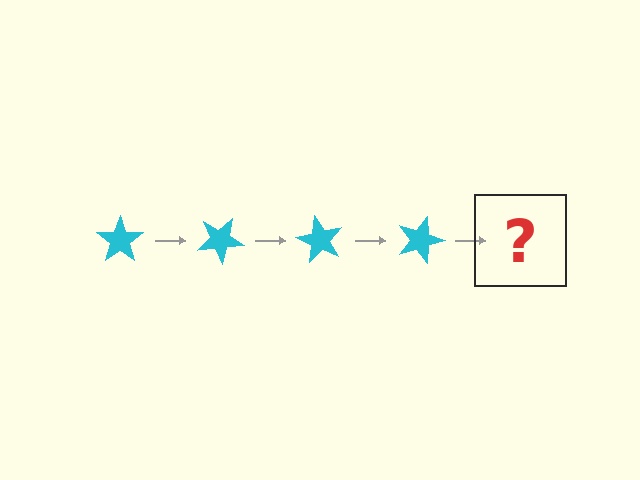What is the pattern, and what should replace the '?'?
The pattern is that the star rotates 30 degrees each step. The '?' should be a cyan star rotated 120 degrees.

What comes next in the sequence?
The next element should be a cyan star rotated 120 degrees.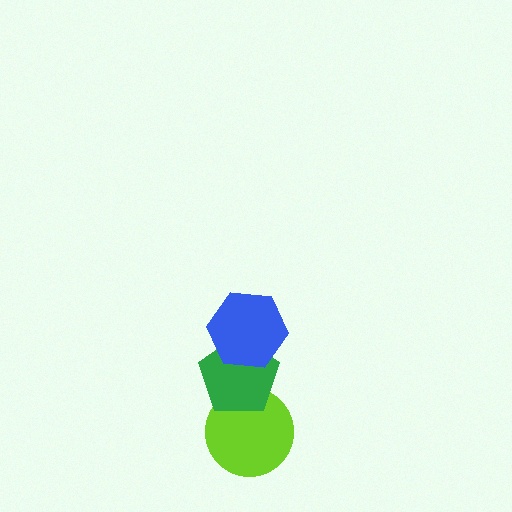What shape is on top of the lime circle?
The green pentagon is on top of the lime circle.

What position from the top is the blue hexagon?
The blue hexagon is 1st from the top.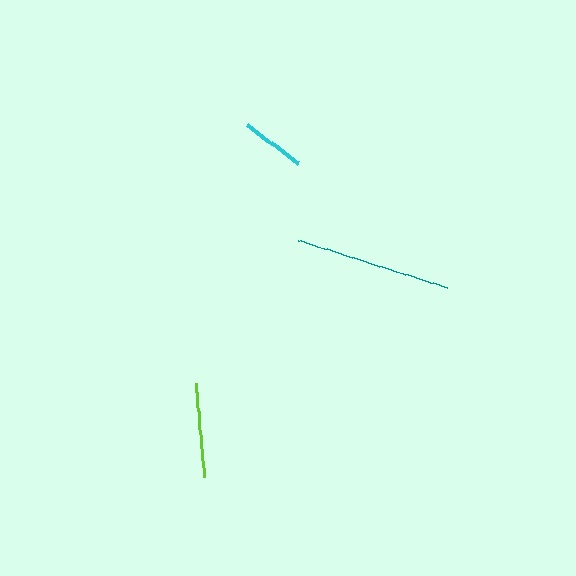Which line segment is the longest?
The teal line is the longest at approximately 155 pixels.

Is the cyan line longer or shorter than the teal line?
The teal line is longer than the cyan line.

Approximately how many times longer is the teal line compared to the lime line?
The teal line is approximately 1.6 times the length of the lime line.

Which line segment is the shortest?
The cyan line is the shortest at approximately 64 pixels.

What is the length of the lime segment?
The lime segment is approximately 94 pixels long.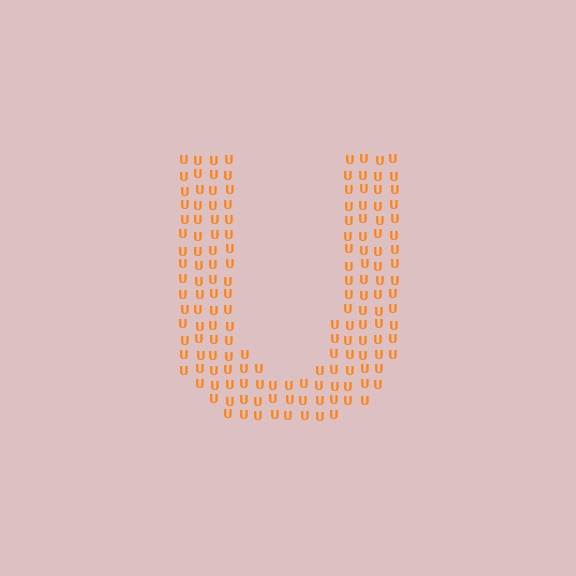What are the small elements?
The small elements are letter U's.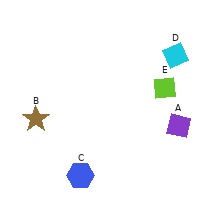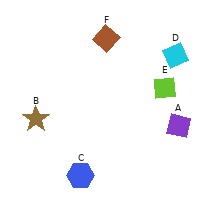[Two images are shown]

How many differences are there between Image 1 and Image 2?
There is 1 difference between the two images.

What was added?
A brown diamond (F) was added in Image 2.